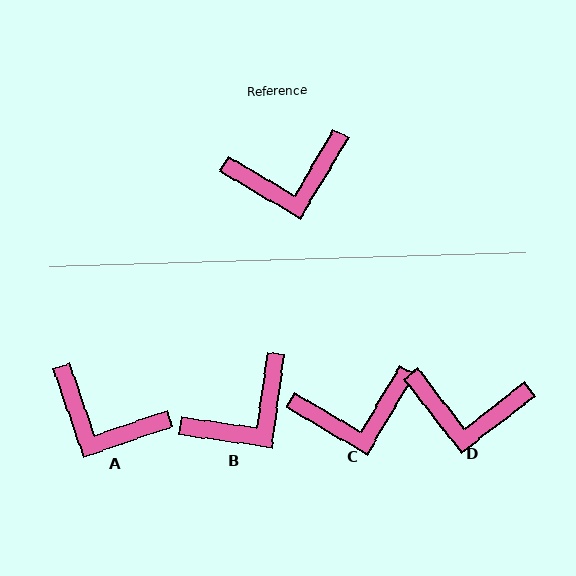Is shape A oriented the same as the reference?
No, it is off by about 40 degrees.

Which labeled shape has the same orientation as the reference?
C.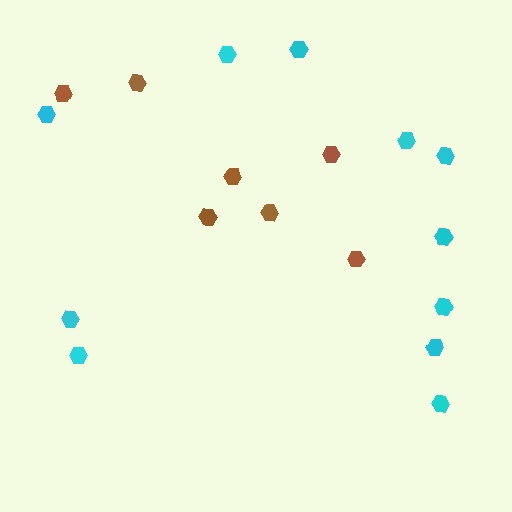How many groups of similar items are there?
There are 2 groups: one group of cyan hexagons (11) and one group of brown hexagons (7).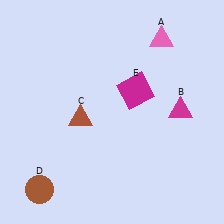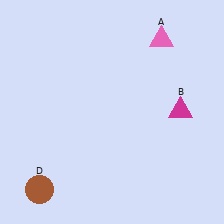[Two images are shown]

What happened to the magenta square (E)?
The magenta square (E) was removed in Image 2. It was in the top-right area of Image 1.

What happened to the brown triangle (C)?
The brown triangle (C) was removed in Image 2. It was in the bottom-left area of Image 1.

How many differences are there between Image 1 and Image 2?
There are 2 differences between the two images.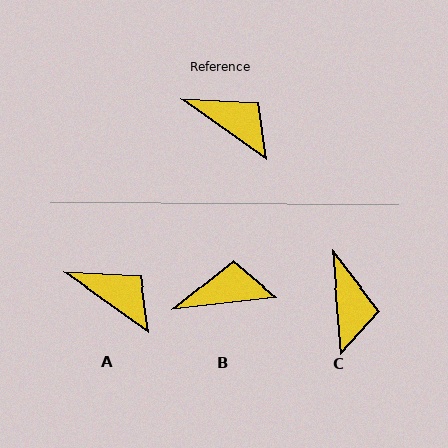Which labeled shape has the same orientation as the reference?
A.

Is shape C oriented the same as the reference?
No, it is off by about 50 degrees.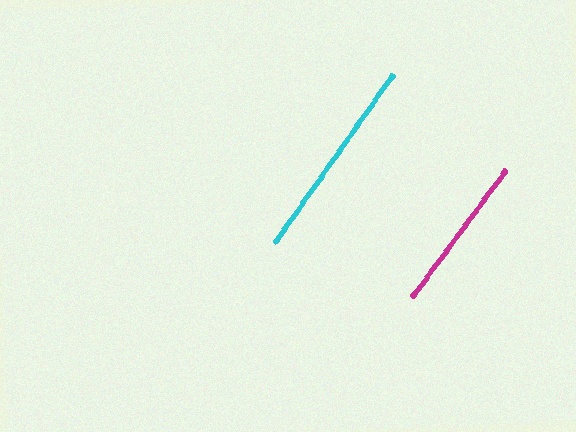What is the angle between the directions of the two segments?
Approximately 1 degree.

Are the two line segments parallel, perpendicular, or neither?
Parallel — their directions differ by only 1.1°.